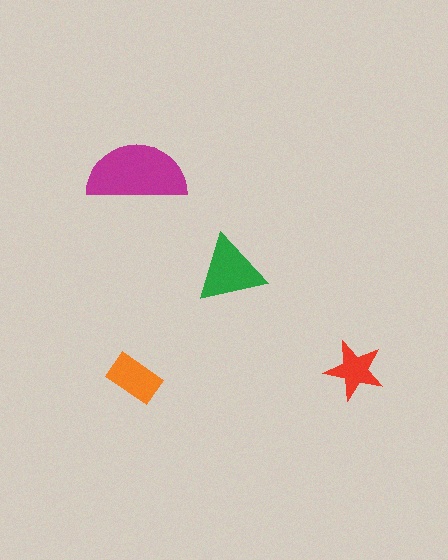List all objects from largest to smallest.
The magenta semicircle, the green triangle, the orange rectangle, the red star.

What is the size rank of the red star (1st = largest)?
4th.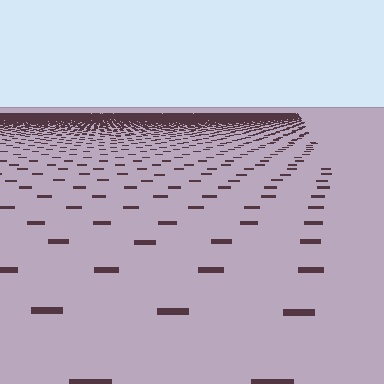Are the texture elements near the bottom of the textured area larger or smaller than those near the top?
Larger. Near the bottom, elements are closer to the viewer and appear at a bigger on-screen size.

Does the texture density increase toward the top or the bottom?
Density increases toward the top.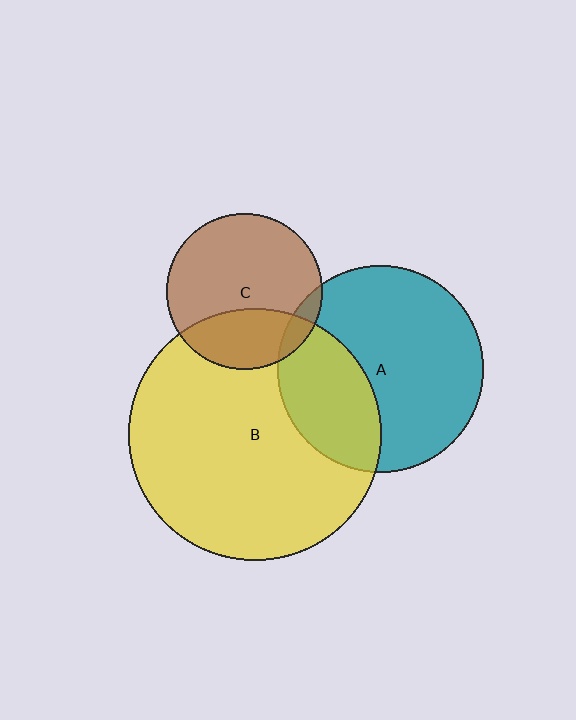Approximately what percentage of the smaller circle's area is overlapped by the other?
Approximately 30%.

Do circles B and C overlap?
Yes.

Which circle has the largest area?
Circle B (yellow).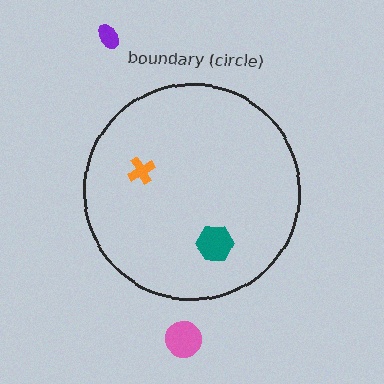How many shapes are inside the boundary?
2 inside, 2 outside.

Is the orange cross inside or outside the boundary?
Inside.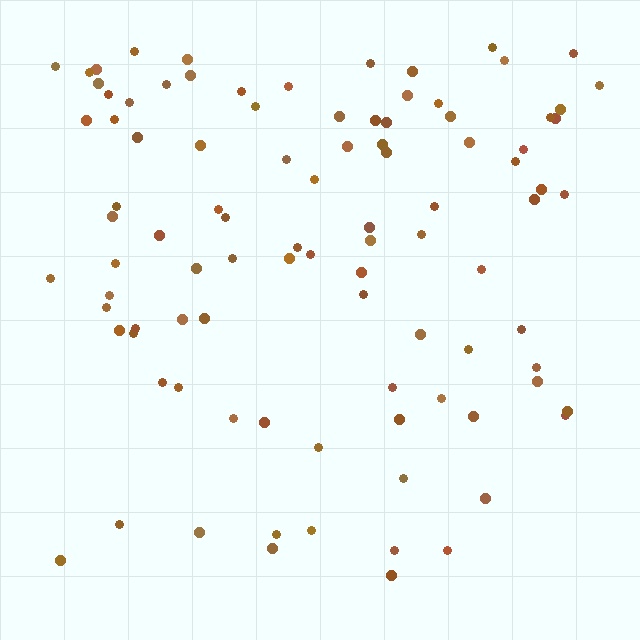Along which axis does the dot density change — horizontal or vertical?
Vertical.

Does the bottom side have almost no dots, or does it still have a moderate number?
Still a moderate number, just noticeably fewer than the top.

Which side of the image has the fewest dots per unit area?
The bottom.